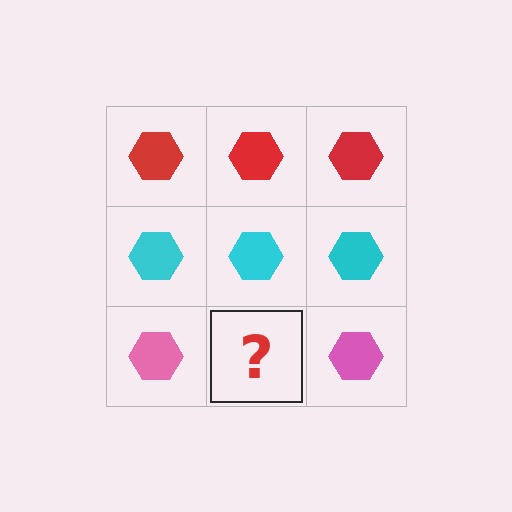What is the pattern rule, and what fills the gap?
The rule is that each row has a consistent color. The gap should be filled with a pink hexagon.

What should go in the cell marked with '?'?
The missing cell should contain a pink hexagon.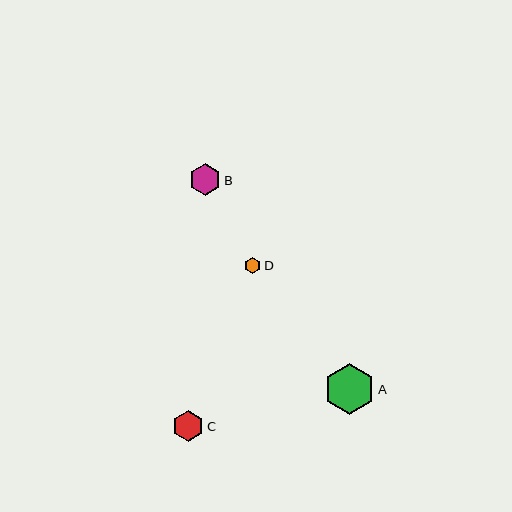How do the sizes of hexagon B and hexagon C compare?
Hexagon B and hexagon C are approximately the same size.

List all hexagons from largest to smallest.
From largest to smallest: A, B, C, D.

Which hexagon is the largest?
Hexagon A is the largest with a size of approximately 51 pixels.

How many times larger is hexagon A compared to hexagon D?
Hexagon A is approximately 3.2 times the size of hexagon D.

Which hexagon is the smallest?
Hexagon D is the smallest with a size of approximately 16 pixels.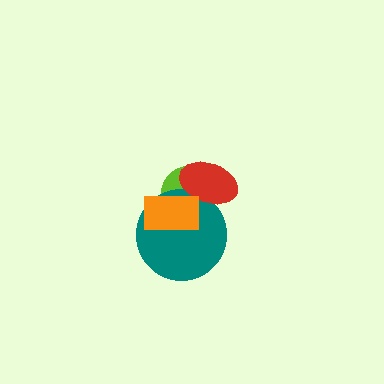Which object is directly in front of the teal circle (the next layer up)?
The red ellipse is directly in front of the teal circle.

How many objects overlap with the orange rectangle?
3 objects overlap with the orange rectangle.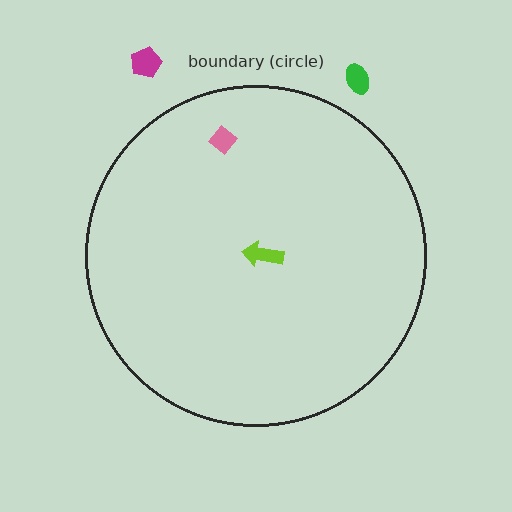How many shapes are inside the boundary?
2 inside, 2 outside.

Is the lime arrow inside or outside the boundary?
Inside.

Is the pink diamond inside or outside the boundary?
Inside.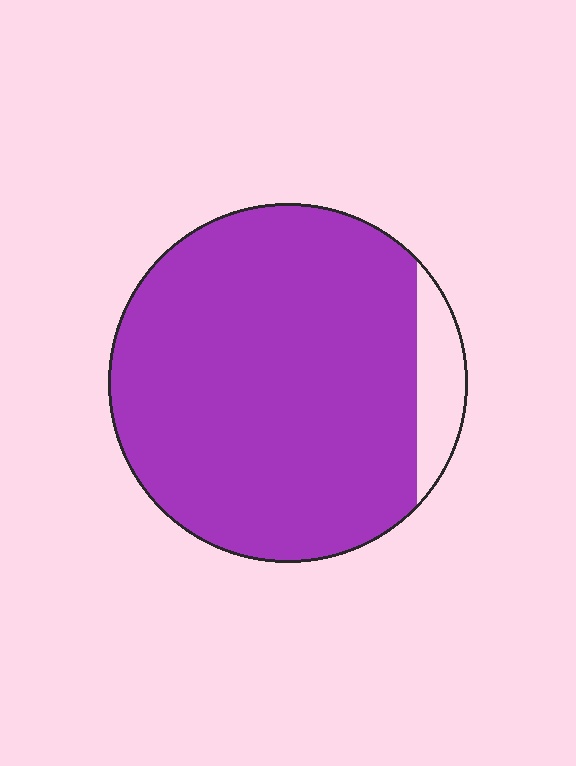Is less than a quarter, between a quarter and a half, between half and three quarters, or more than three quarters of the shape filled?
More than three quarters.